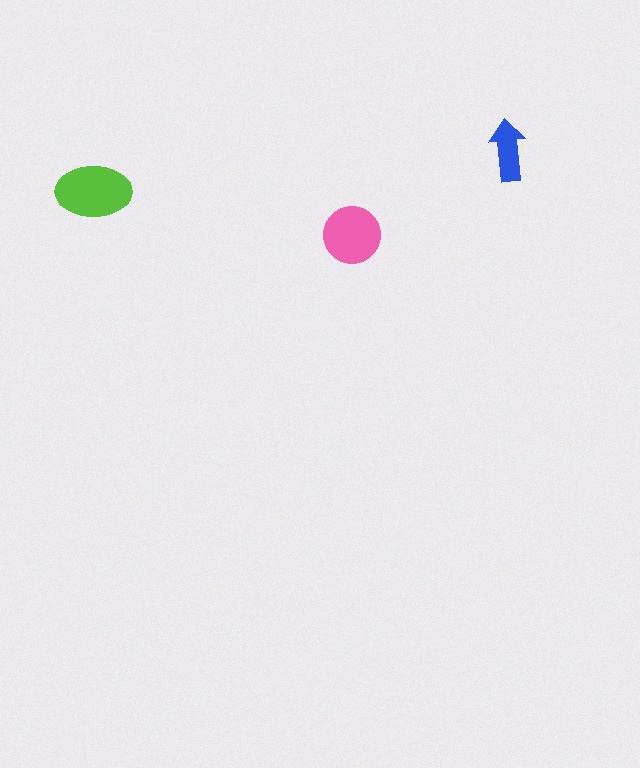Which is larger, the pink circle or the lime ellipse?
The lime ellipse.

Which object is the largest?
The lime ellipse.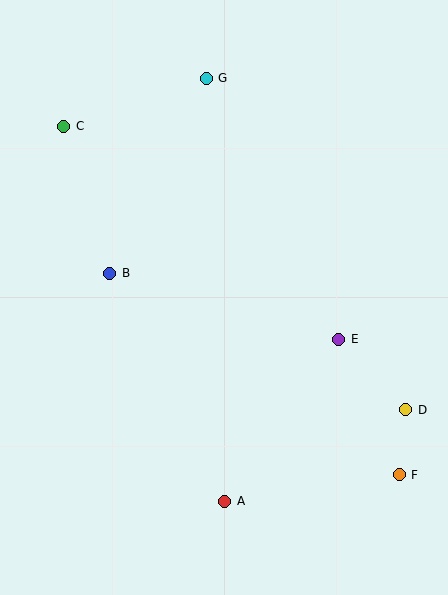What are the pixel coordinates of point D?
Point D is at (406, 410).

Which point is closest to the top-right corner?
Point G is closest to the top-right corner.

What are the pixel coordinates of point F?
Point F is at (399, 475).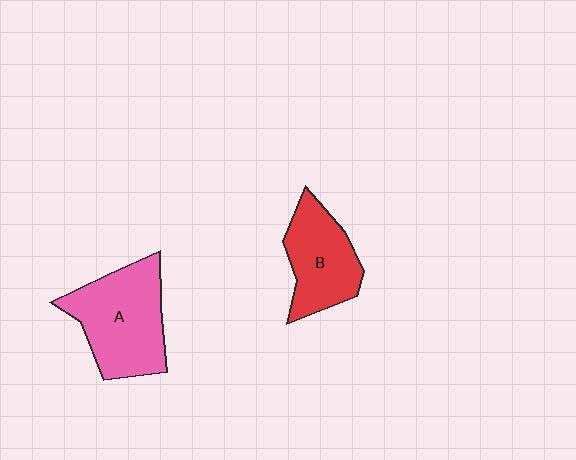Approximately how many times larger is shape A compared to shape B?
Approximately 1.3 times.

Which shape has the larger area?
Shape A (pink).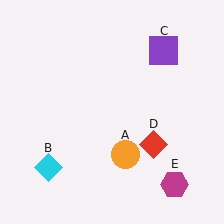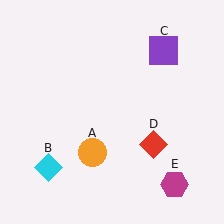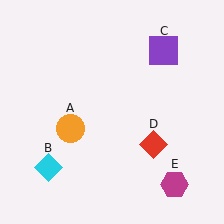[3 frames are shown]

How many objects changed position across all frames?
1 object changed position: orange circle (object A).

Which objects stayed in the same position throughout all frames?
Cyan diamond (object B) and purple square (object C) and red diamond (object D) and magenta hexagon (object E) remained stationary.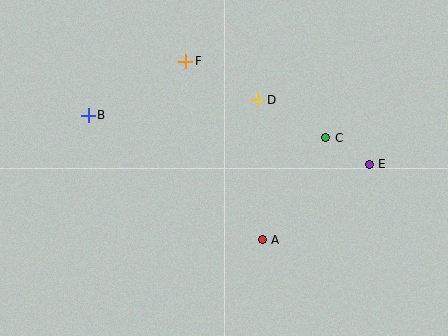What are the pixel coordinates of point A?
Point A is at (262, 240).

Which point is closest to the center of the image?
Point D at (258, 100) is closest to the center.